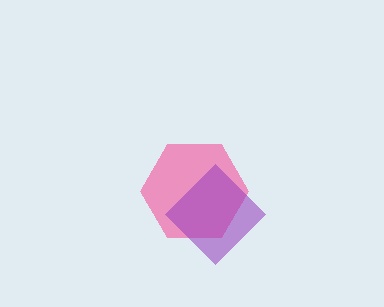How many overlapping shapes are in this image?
There are 2 overlapping shapes in the image.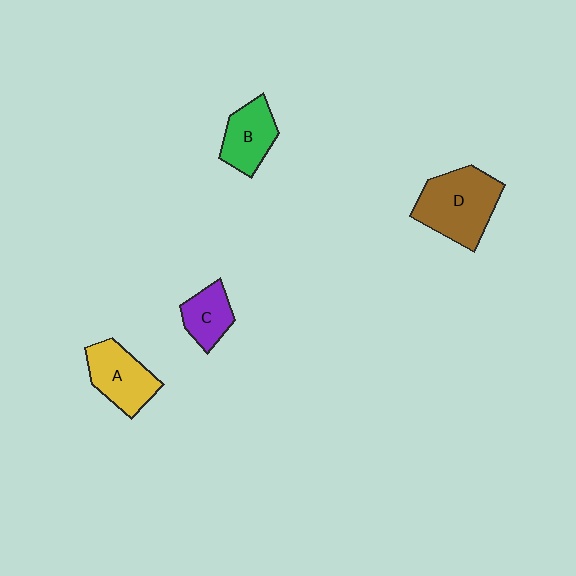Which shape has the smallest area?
Shape C (purple).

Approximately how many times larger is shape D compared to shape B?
Approximately 1.6 times.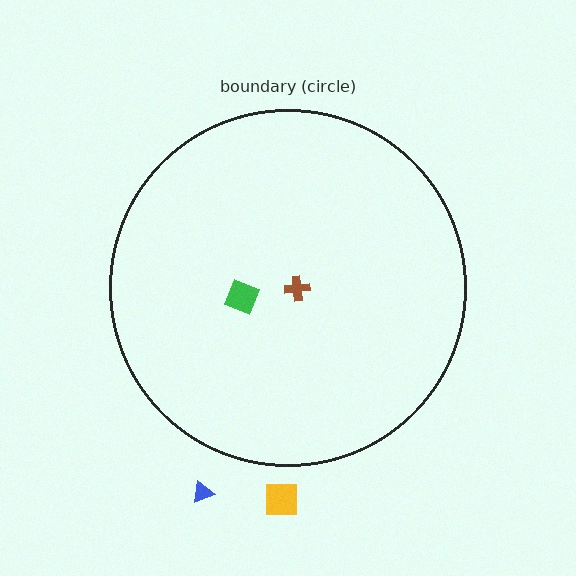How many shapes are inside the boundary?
2 inside, 2 outside.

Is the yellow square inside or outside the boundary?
Outside.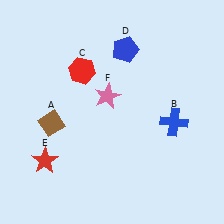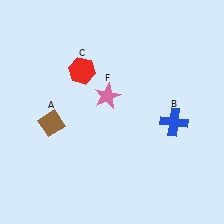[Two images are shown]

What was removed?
The blue pentagon (D), the red star (E) were removed in Image 2.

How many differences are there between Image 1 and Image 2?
There are 2 differences between the two images.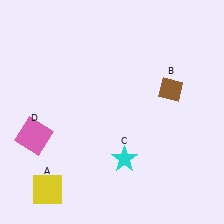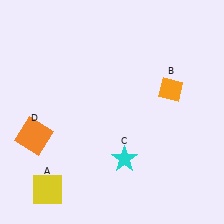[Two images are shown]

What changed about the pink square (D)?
In Image 1, D is pink. In Image 2, it changed to orange.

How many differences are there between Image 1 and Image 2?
There are 2 differences between the two images.